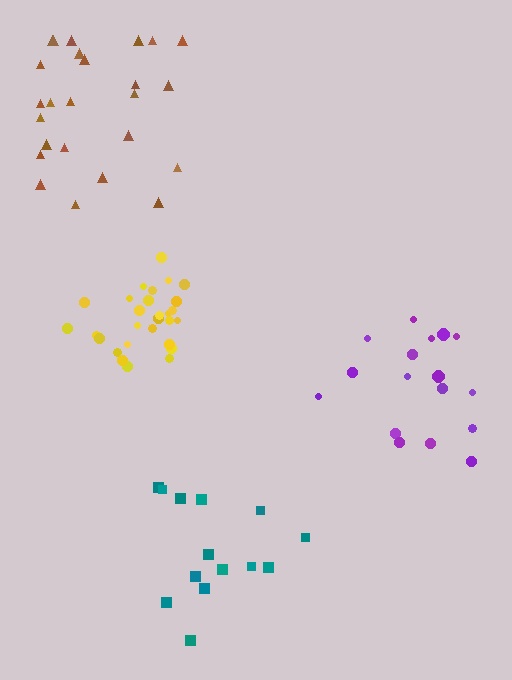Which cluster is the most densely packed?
Yellow.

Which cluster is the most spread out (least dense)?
Teal.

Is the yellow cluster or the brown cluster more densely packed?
Yellow.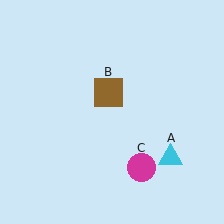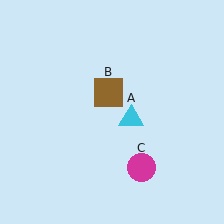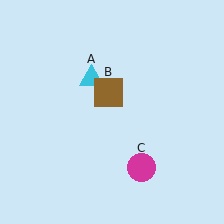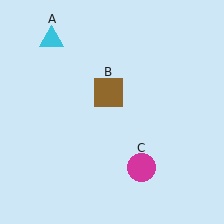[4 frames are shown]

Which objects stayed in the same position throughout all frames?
Brown square (object B) and magenta circle (object C) remained stationary.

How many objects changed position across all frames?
1 object changed position: cyan triangle (object A).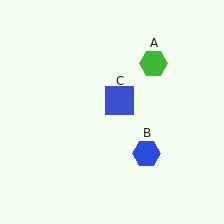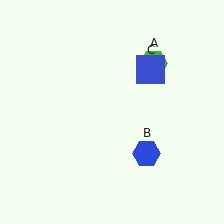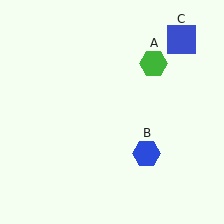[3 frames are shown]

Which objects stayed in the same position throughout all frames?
Green hexagon (object A) and blue hexagon (object B) remained stationary.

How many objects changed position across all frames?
1 object changed position: blue square (object C).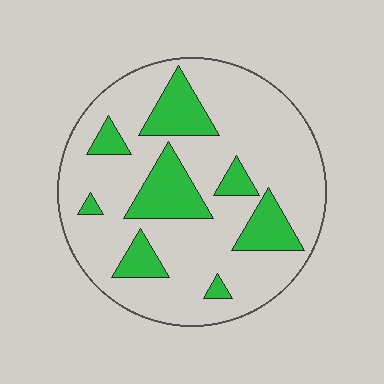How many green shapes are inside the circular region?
8.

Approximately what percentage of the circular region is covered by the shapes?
Approximately 25%.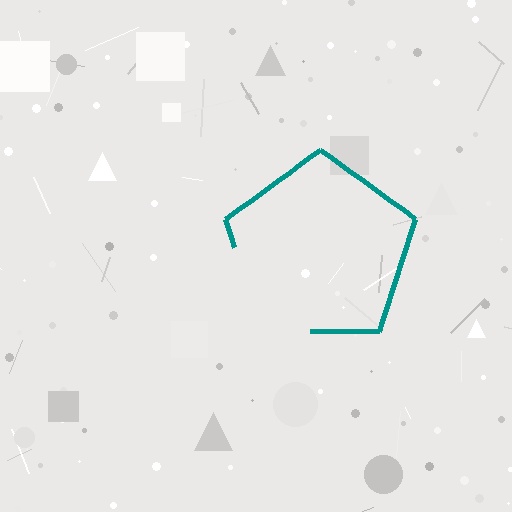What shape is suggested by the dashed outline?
The dashed outline suggests a pentagon.